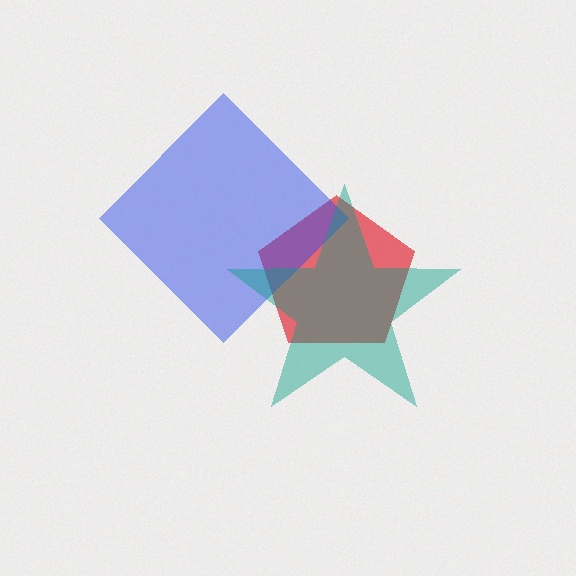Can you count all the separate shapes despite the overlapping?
Yes, there are 3 separate shapes.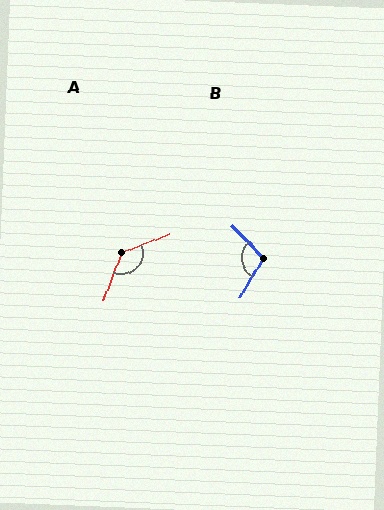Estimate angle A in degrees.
Approximately 132 degrees.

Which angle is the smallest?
B, at approximately 106 degrees.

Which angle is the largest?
A, at approximately 132 degrees.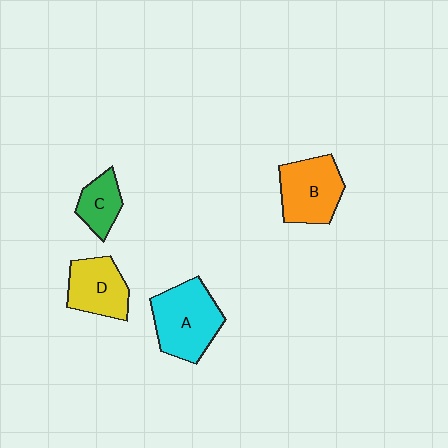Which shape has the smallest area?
Shape C (green).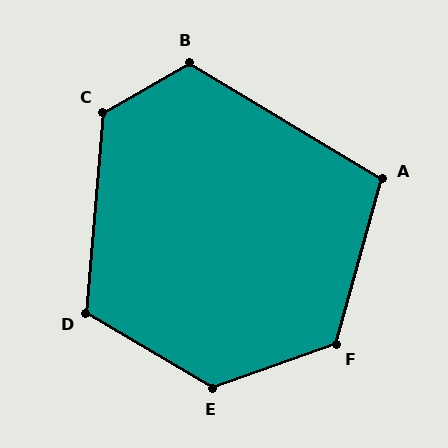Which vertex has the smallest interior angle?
A, at approximately 106 degrees.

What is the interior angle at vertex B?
Approximately 119 degrees (obtuse).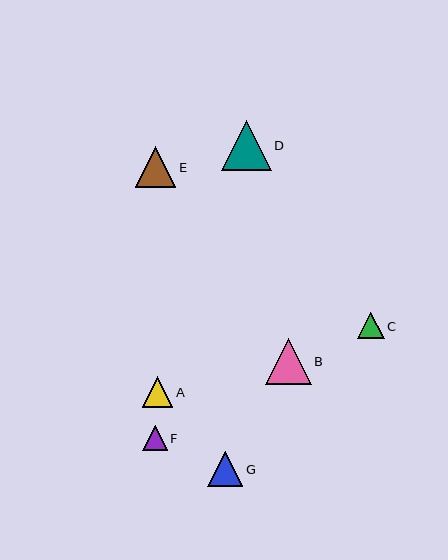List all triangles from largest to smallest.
From largest to smallest: D, B, E, G, A, C, F.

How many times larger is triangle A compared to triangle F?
Triangle A is approximately 1.2 times the size of triangle F.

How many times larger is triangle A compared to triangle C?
Triangle A is approximately 1.2 times the size of triangle C.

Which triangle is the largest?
Triangle D is the largest with a size of approximately 50 pixels.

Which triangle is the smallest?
Triangle F is the smallest with a size of approximately 25 pixels.